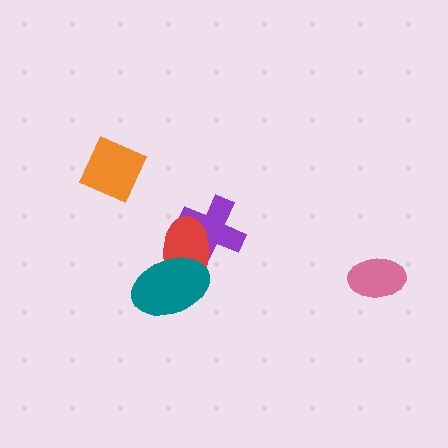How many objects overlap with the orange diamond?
0 objects overlap with the orange diamond.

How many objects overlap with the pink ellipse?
0 objects overlap with the pink ellipse.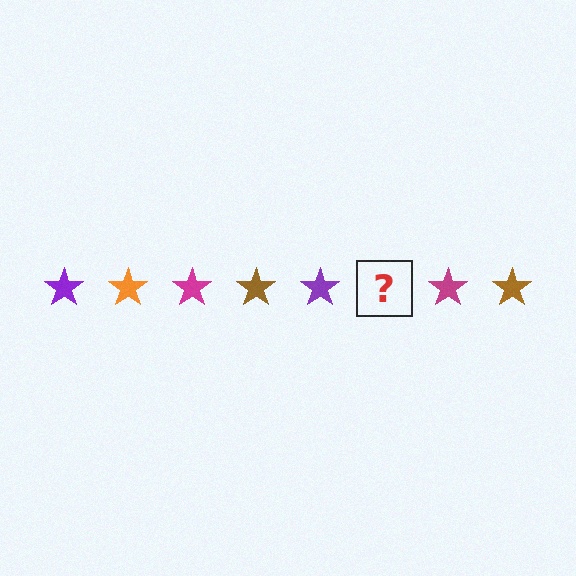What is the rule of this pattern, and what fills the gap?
The rule is that the pattern cycles through purple, orange, magenta, brown stars. The gap should be filled with an orange star.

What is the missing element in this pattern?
The missing element is an orange star.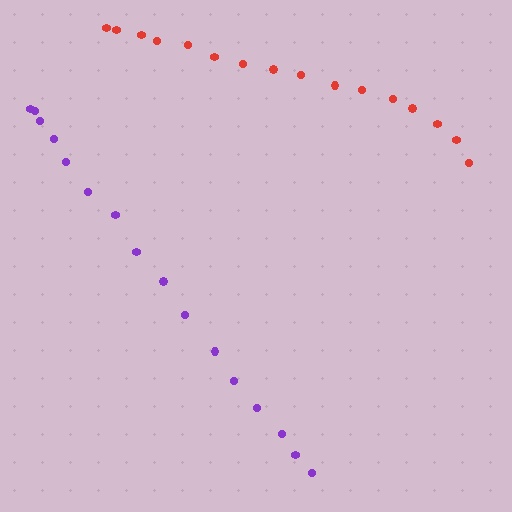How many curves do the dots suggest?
There are 2 distinct paths.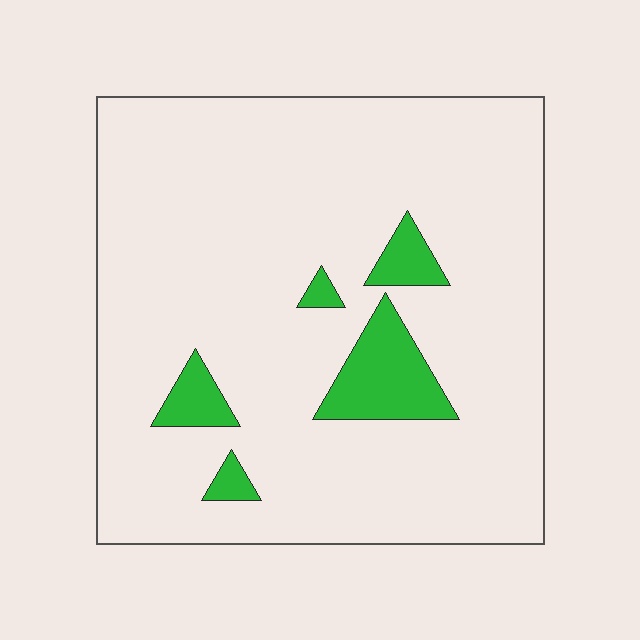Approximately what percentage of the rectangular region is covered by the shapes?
Approximately 10%.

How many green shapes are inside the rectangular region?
5.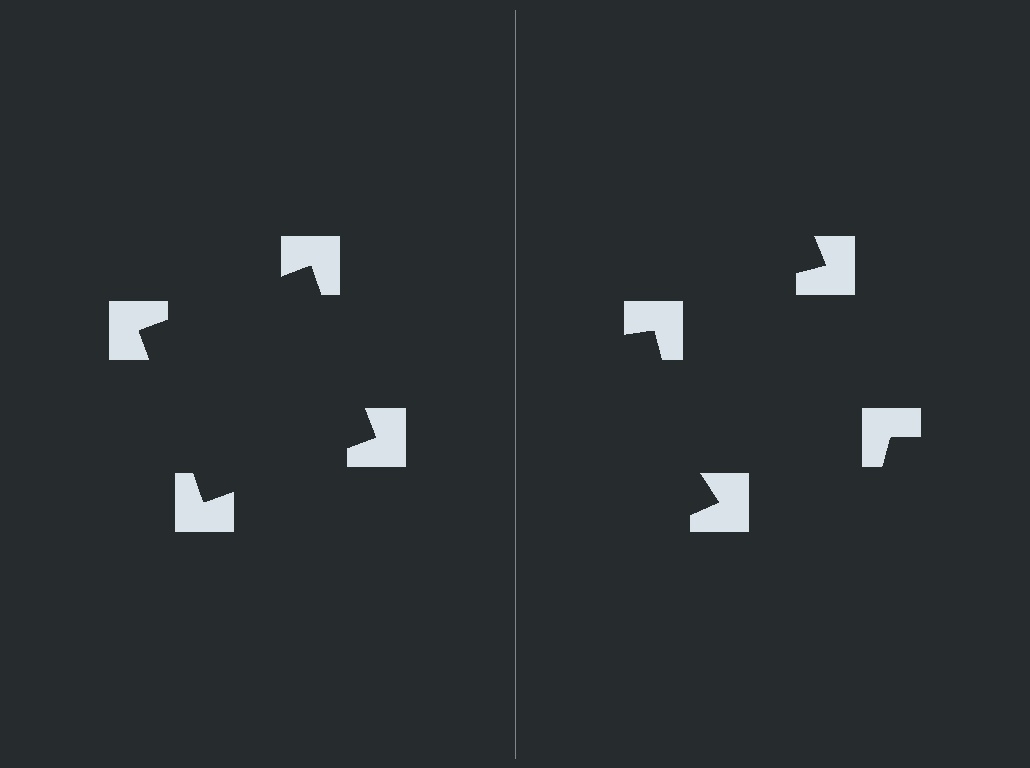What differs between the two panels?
The notched squares are positioned identically on both sides; only the wedge orientations differ. On the left they align to a square; on the right they are misaligned.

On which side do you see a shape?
An illusory square appears on the left side. On the right side the wedge cuts are rotated, so no coherent shape forms.